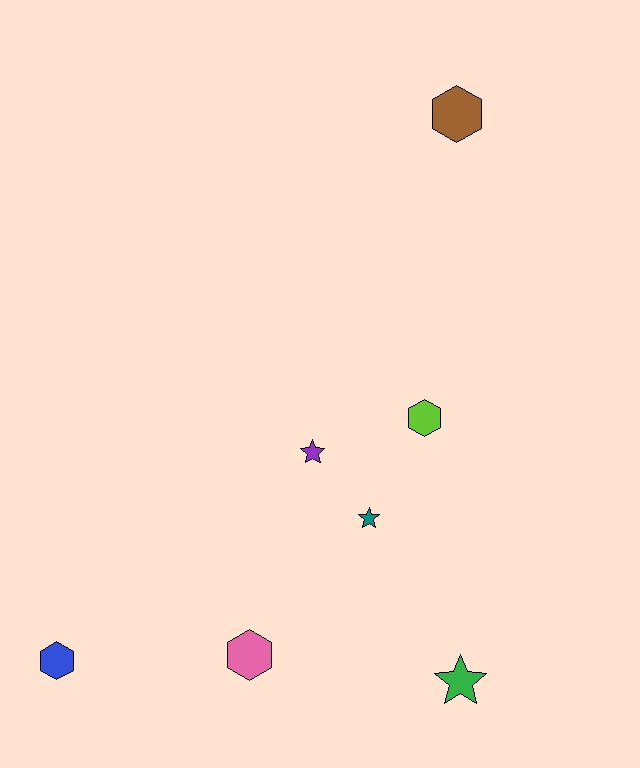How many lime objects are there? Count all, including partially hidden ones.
There is 1 lime object.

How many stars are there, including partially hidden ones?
There are 3 stars.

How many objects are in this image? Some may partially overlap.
There are 7 objects.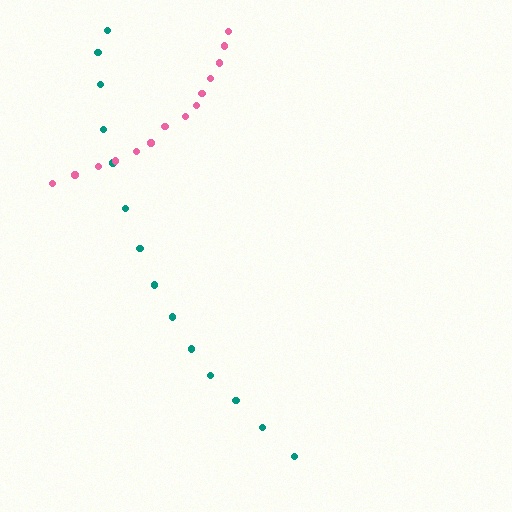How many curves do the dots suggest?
There are 2 distinct paths.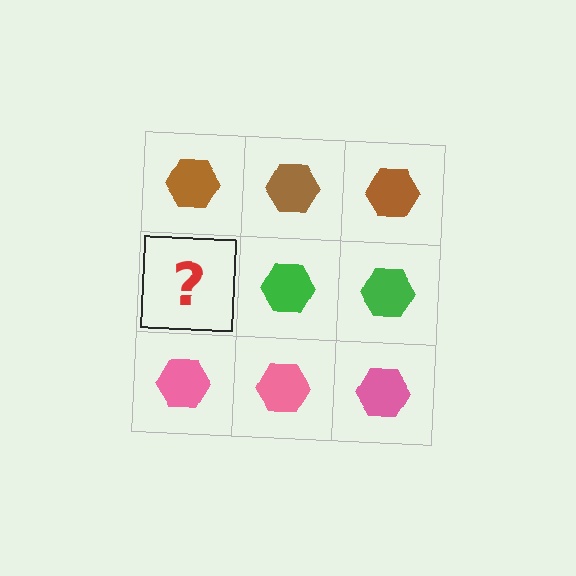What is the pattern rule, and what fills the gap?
The rule is that each row has a consistent color. The gap should be filled with a green hexagon.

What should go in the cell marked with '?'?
The missing cell should contain a green hexagon.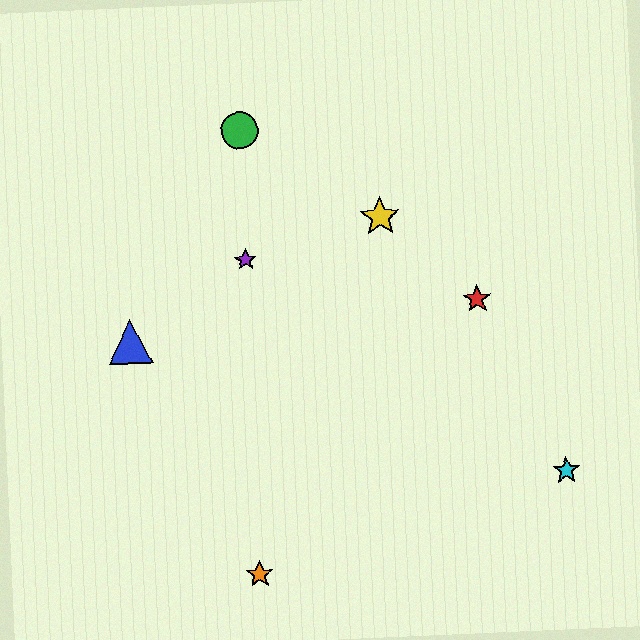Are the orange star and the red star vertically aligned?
No, the orange star is at x≈260 and the red star is at x≈477.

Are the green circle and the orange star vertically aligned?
Yes, both are at x≈240.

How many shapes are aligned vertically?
3 shapes (the green circle, the purple star, the orange star) are aligned vertically.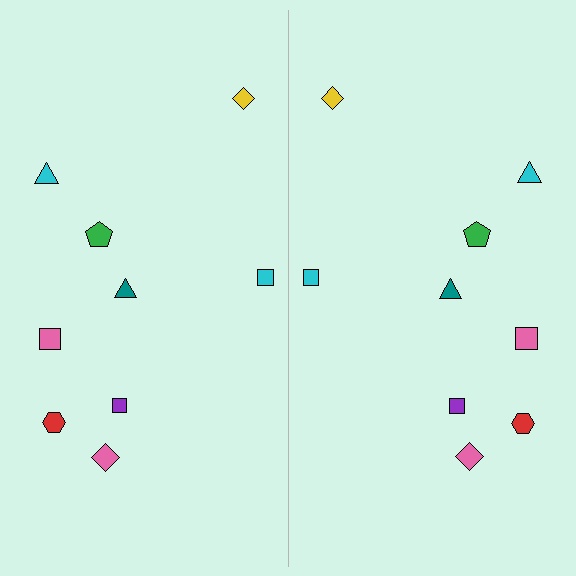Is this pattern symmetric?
Yes, this pattern has bilateral (reflection) symmetry.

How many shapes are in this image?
There are 18 shapes in this image.